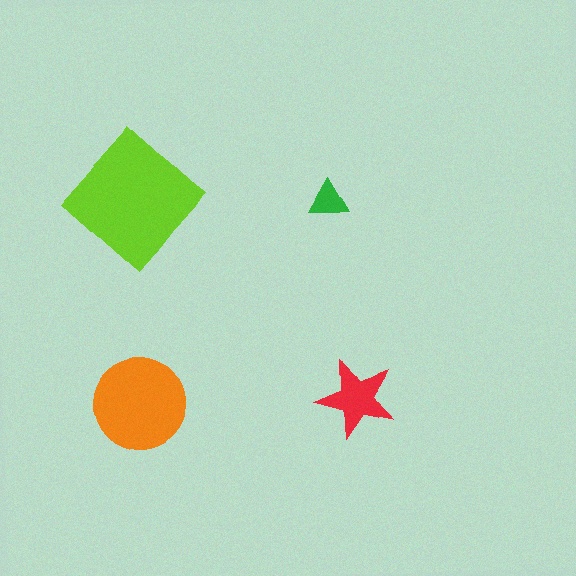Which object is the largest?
The lime diamond.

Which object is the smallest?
The green triangle.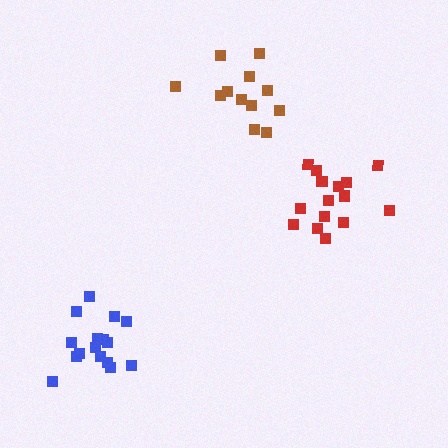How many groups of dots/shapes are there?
There are 3 groups.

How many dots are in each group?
Group 1: 16 dots, Group 2: 15 dots, Group 3: 12 dots (43 total).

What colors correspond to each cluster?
The clusters are colored: blue, red, brown.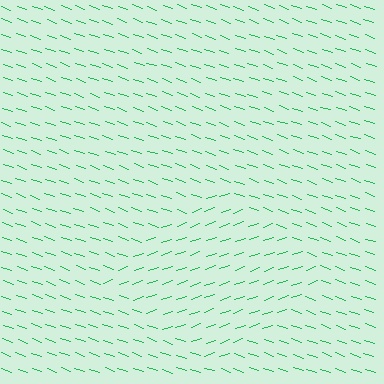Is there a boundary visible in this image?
Yes, there is a texture boundary formed by a change in line orientation.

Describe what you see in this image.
The image is filled with small green line segments. A diamond region in the image has lines oriented differently from the surrounding lines, creating a visible texture boundary.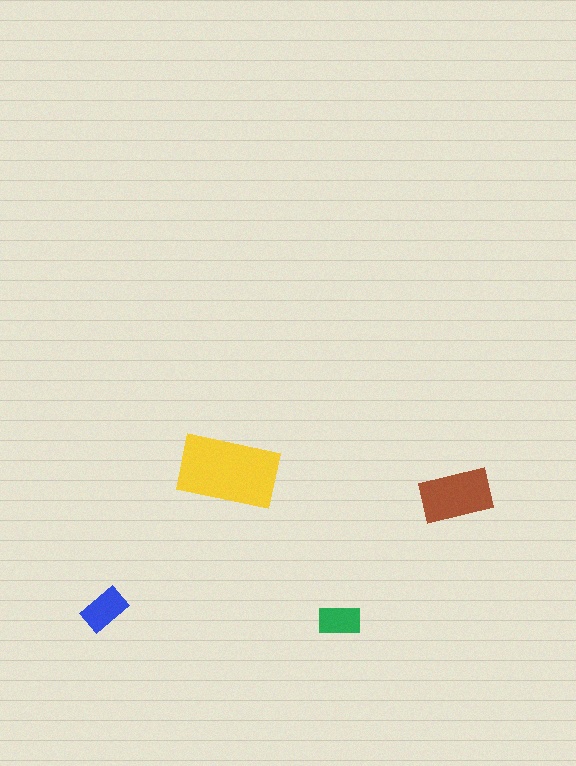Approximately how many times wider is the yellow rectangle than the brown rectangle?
About 1.5 times wider.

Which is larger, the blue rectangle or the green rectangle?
The blue one.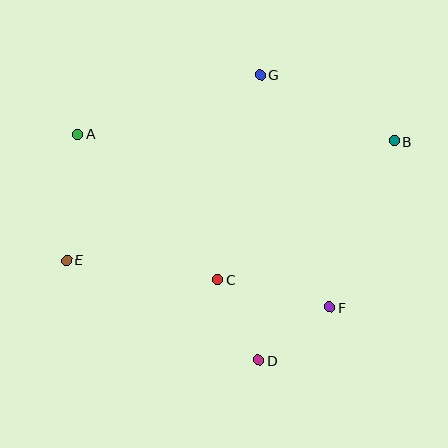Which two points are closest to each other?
Points D and F are closest to each other.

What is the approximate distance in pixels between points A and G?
The distance between A and G is approximately 192 pixels.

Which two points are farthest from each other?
Points B and E are farthest from each other.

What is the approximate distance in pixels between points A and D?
The distance between A and D is approximately 289 pixels.